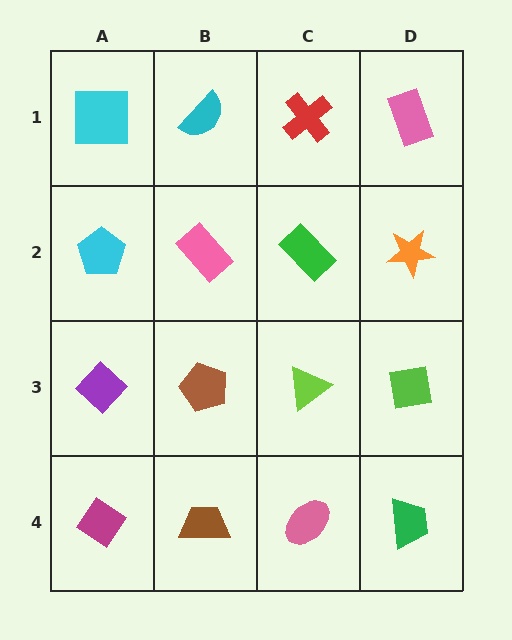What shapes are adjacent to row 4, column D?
A lime square (row 3, column D), a pink ellipse (row 4, column C).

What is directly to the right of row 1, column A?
A cyan semicircle.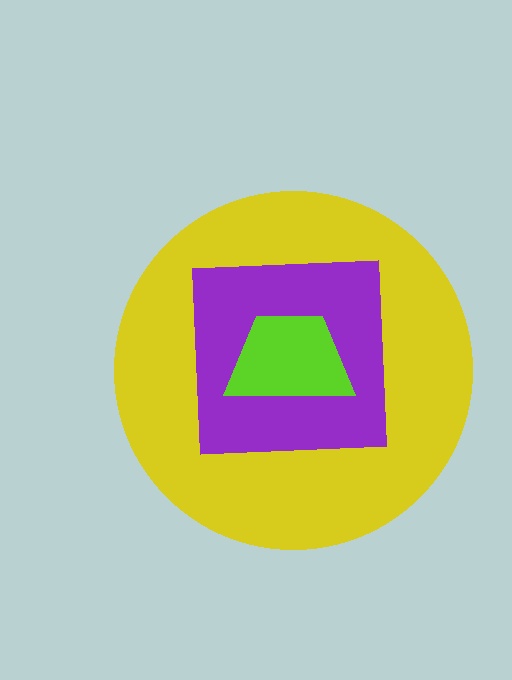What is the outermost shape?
The yellow circle.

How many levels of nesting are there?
3.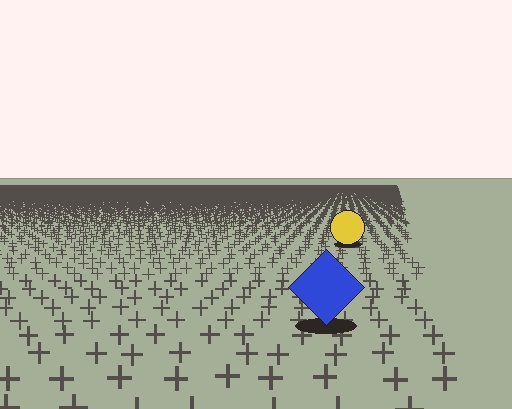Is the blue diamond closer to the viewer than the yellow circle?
Yes. The blue diamond is closer — you can tell from the texture gradient: the ground texture is coarser near it.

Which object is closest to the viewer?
The blue diamond is closest. The texture marks near it are larger and more spread out.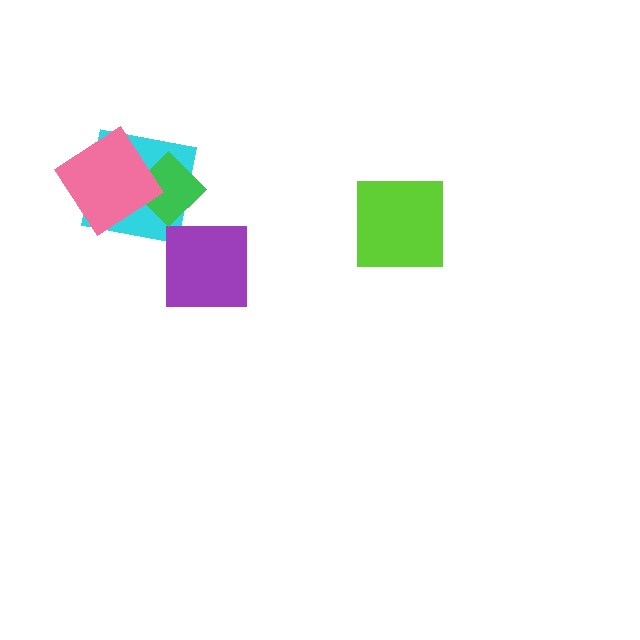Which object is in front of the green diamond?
The pink diamond is in front of the green diamond.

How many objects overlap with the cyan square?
2 objects overlap with the cyan square.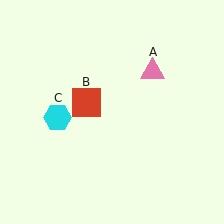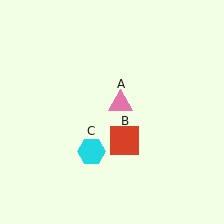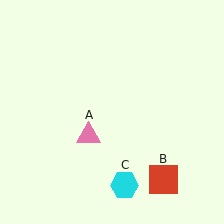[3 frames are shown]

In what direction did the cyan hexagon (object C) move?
The cyan hexagon (object C) moved down and to the right.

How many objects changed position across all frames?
3 objects changed position: pink triangle (object A), red square (object B), cyan hexagon (object C).